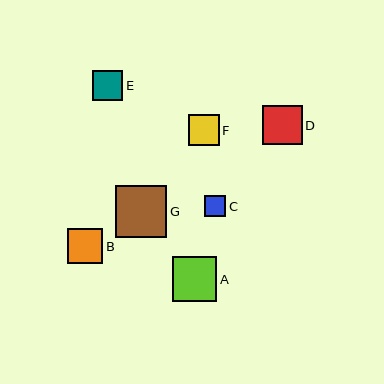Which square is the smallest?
Square C is the smallest with a size of approximately 21 pixels.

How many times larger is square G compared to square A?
Square G is approximately 1.2 times the size of square A.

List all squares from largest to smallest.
From largest to smallest: G, A, D, B, F, E, C.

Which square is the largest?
Square G is the largest with a size of approximately 52 pixels.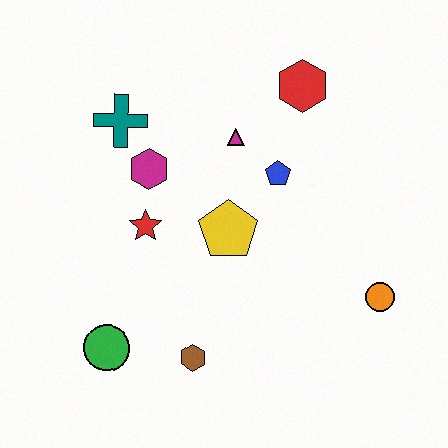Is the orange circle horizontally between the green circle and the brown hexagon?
No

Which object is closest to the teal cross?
The magenta hexagon is closest to the teal cross.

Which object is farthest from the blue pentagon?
The green circle is farthest from the blue pentagon.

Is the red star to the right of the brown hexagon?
No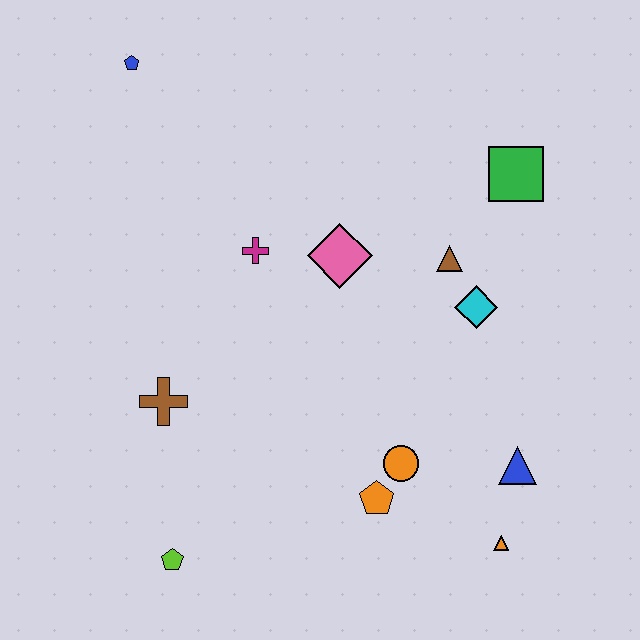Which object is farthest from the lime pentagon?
The green square is farthest from the lime pentagon.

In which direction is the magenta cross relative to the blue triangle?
The magenta cross is to the left of the blue triangle.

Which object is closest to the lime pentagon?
The brown cross is closest to the lime pentagon.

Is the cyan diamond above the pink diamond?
No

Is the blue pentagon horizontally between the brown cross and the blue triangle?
No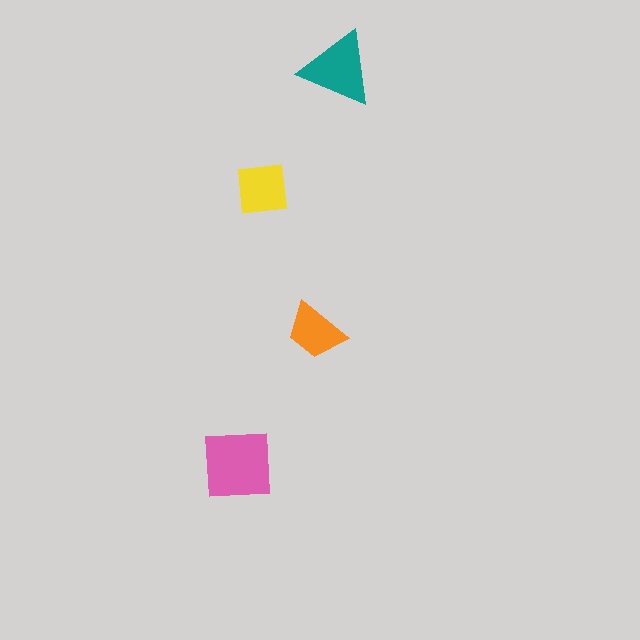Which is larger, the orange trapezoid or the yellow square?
The yellow square.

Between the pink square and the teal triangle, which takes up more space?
The pink square.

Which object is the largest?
The pink square.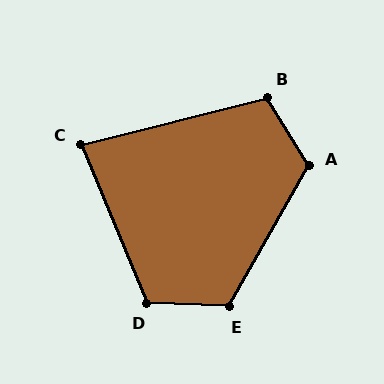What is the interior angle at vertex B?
Approximately 108 degrees (obtuse).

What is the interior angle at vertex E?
Approximately 117 degrees (obtuse).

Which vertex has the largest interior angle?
A, at approximately 118 degrees.